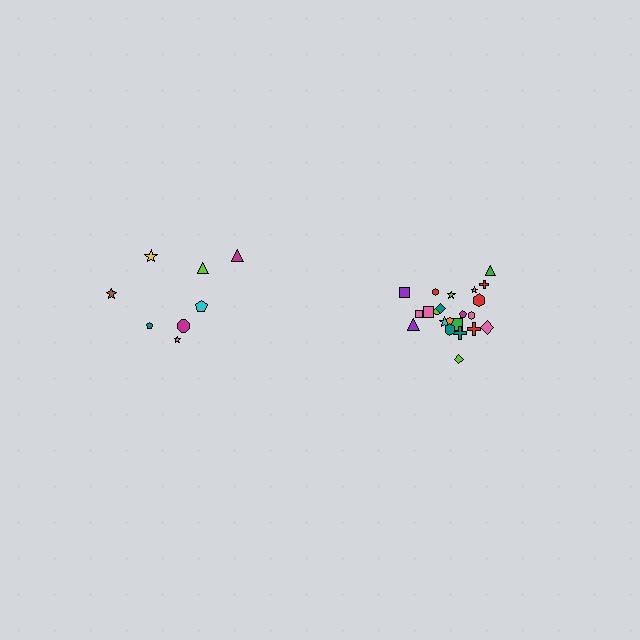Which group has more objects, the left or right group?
The right group.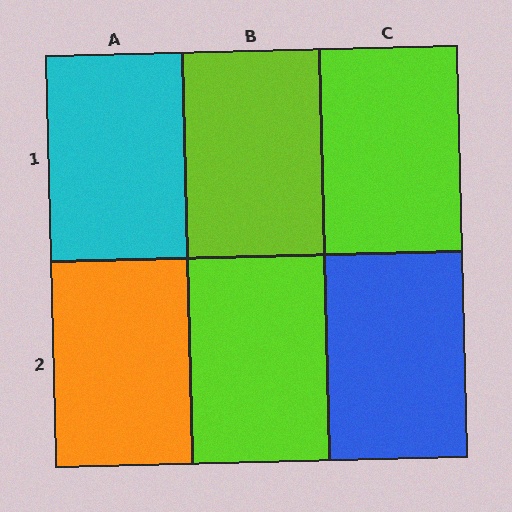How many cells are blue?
1 cell is blue.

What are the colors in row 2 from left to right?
Orange, lime, blue.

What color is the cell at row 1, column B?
Lime.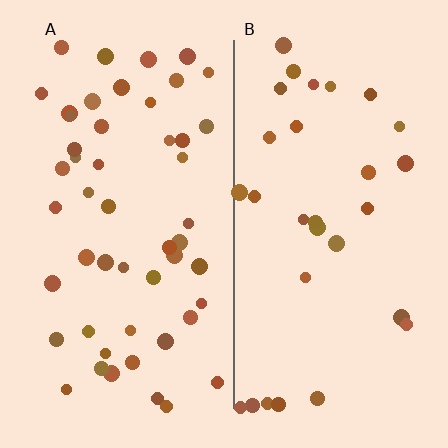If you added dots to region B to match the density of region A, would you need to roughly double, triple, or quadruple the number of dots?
Approximately double.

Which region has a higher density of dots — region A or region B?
A (the left).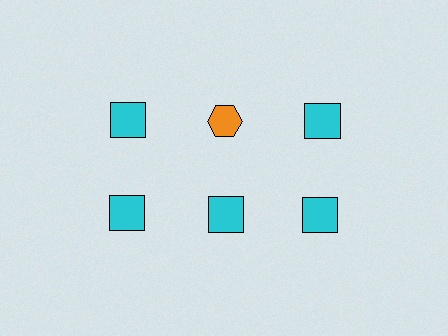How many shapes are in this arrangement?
There are 6 shapes arranged in a grid pattern.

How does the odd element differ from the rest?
It differs in both color (orange instead of cyan) and shape (hexagon instead of square).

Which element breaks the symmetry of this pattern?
The orange hexagon in the top row, second from left column breaks the symmetry. All other shapes are cyan squares.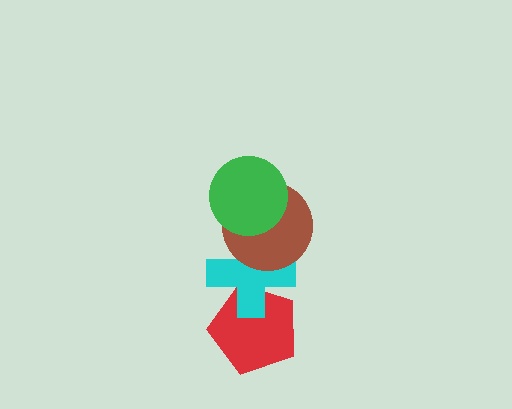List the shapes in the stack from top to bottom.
From top to bottom: the green circle, the brown circle, the cyan cross, the red pentagon.